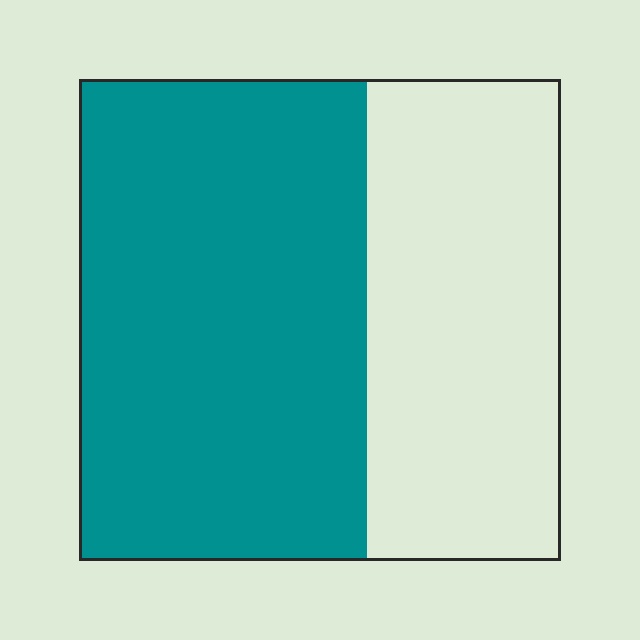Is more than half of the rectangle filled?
Yes.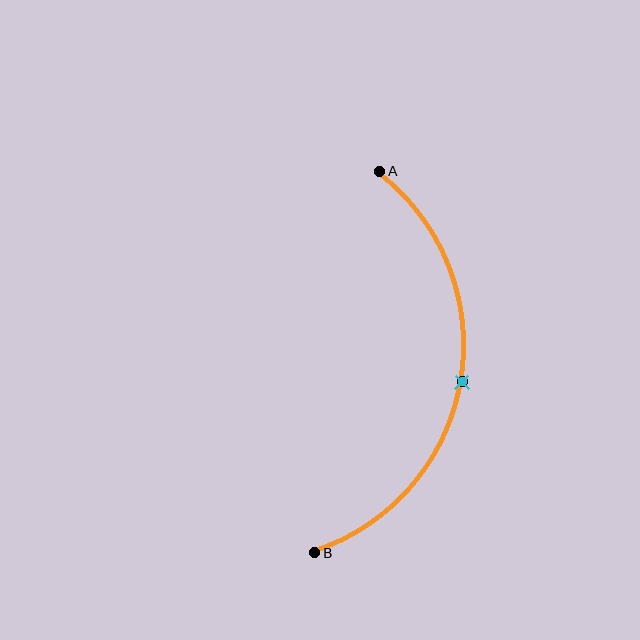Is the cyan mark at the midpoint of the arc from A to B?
Yes. The cyan mark lies on the arc at equal arc-length from both A and B — it is the arc midpoint.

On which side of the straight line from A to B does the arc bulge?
The arc bulges to the right of the straight line connecting A and B.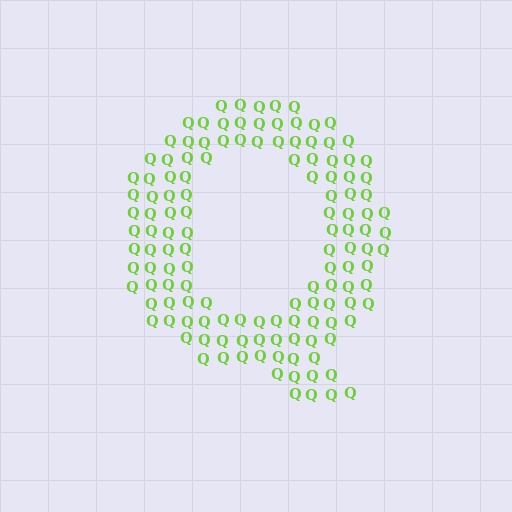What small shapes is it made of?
It is made of small letter Q's.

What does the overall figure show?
The overall figure shows the letter Q.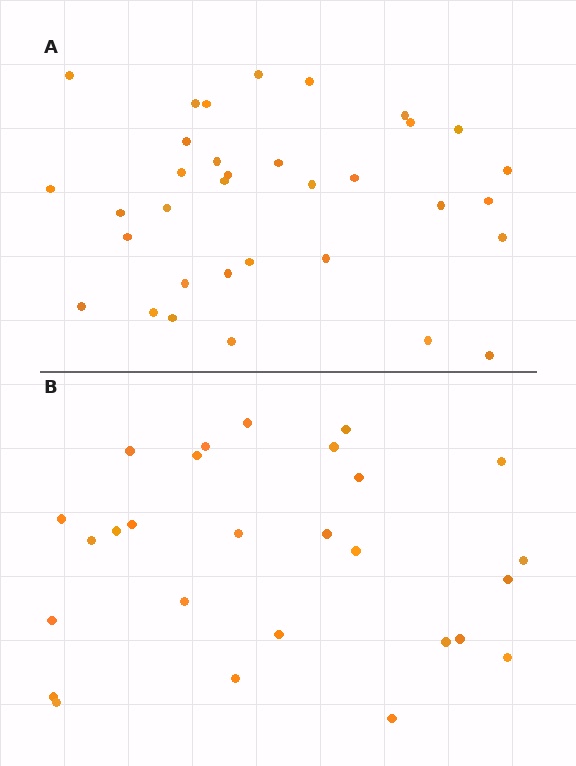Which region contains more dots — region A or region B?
Region A (the top region) has more dots.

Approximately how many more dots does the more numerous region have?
Region A has roughly 8 or so more dots than region B.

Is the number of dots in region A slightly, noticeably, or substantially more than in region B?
Region A has noticeably more, but not dramatically so. The ratio is roughly 1.3 to 1.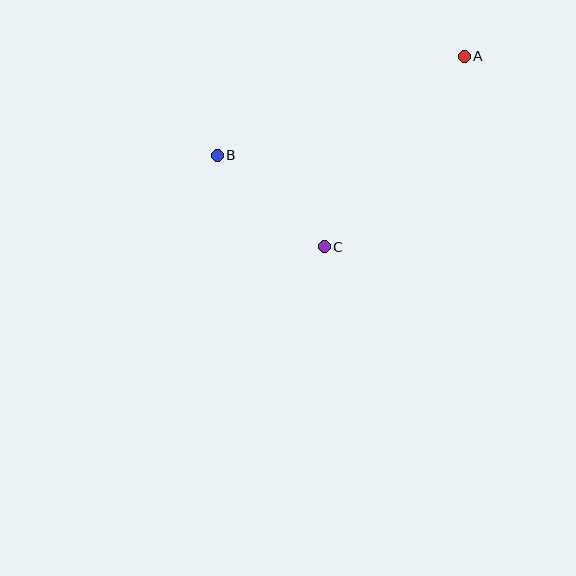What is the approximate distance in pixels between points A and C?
The distance between A and C is approximately 237 pixels.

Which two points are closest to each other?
Points B and C are closest to each other.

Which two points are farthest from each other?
Points A and B are farthest from each other.